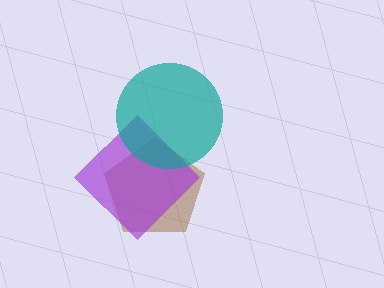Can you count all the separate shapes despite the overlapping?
Yes, there are 3 separate shapes.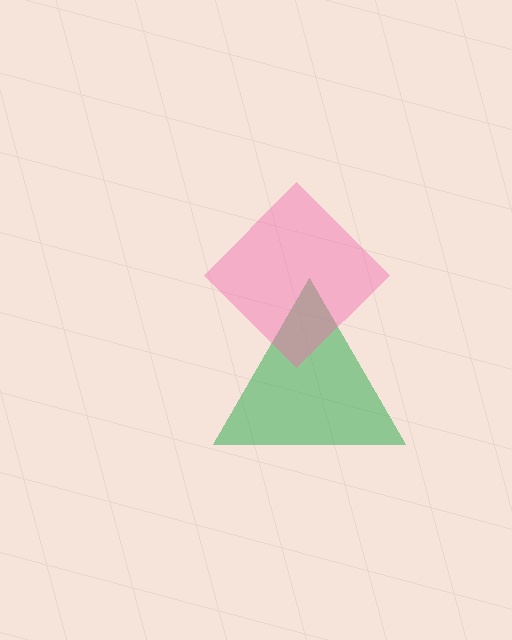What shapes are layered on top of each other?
The layered shapes are: a green triangle, a pink diamond.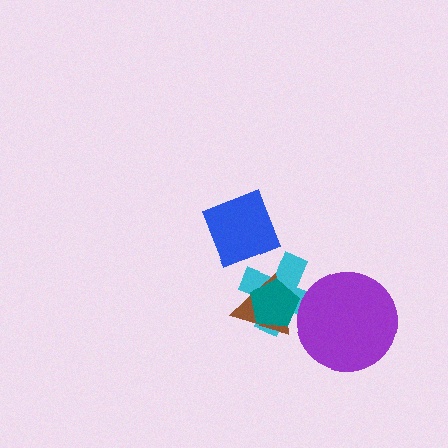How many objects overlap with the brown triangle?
2 objects overlap with the brown triangle.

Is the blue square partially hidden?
No, no other shape covers it.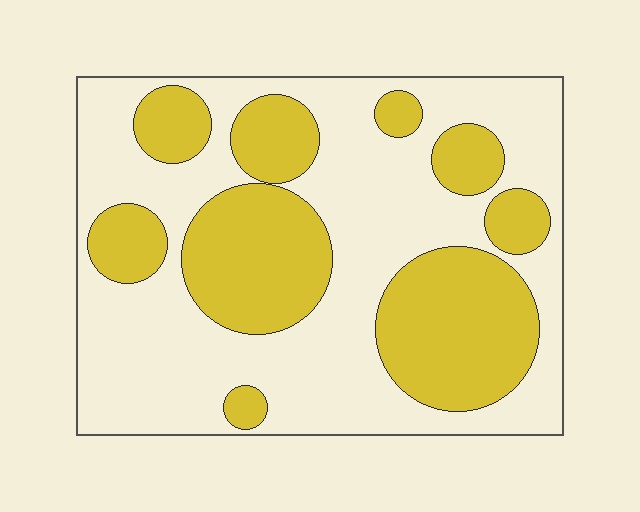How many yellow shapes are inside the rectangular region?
9.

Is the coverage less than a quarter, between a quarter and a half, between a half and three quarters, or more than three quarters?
Between a quarter and a half.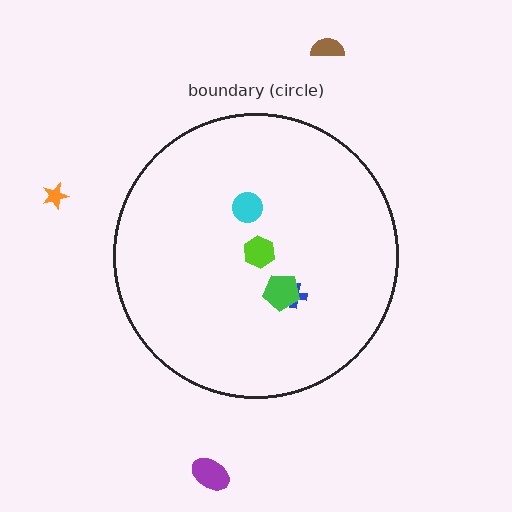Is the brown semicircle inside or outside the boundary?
Outside.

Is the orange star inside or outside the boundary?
Outside.